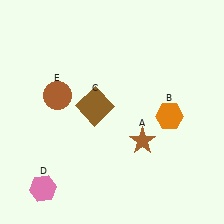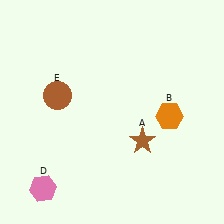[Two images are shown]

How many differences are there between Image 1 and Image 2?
There is 1 difference between the two images.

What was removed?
The brown square (C) was removed in Image 2.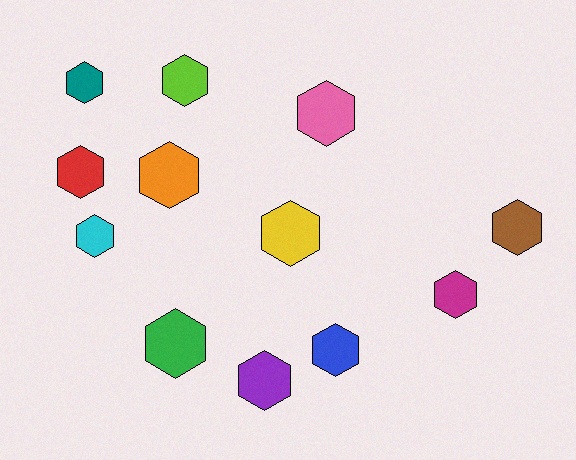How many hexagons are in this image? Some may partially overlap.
There are 12 hexagons.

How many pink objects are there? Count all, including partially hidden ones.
There is 1 pink object.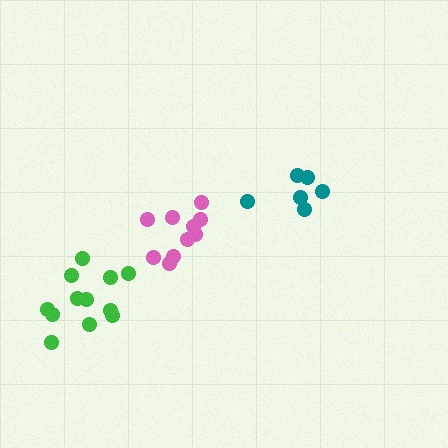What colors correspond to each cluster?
The clusters are colored: pink, teal, green.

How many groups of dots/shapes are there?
There are 3 groups.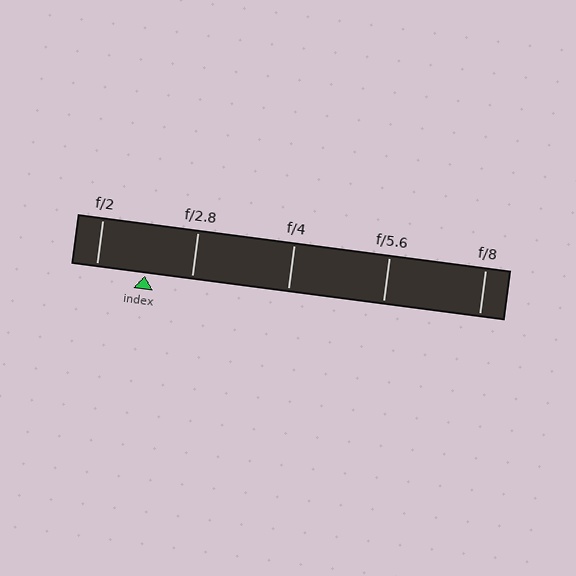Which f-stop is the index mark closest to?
The index mark is closest to f/2.8.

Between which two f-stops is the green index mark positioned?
The index mark is between f/2 and f/2.8.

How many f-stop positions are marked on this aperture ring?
There are 5 f-stop positions marked.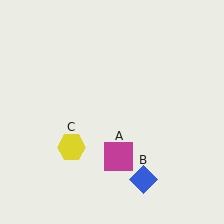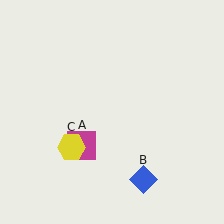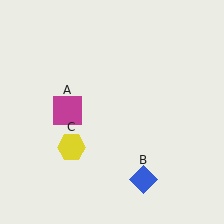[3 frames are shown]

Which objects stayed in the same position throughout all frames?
Blue diamond (object B) and yellow hexagon (object C) remained stationary.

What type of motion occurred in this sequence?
The magenta square (object A) rotated clockwise around the center of the scene.